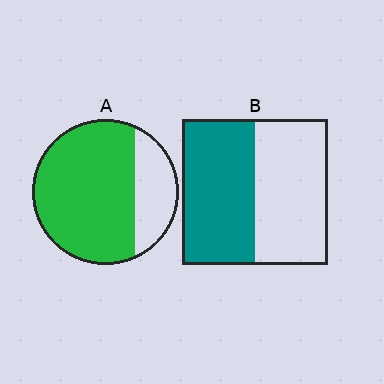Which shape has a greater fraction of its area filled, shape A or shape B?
Shape A.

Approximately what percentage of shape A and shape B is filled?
A is approximately 75% and B is approximately 50%.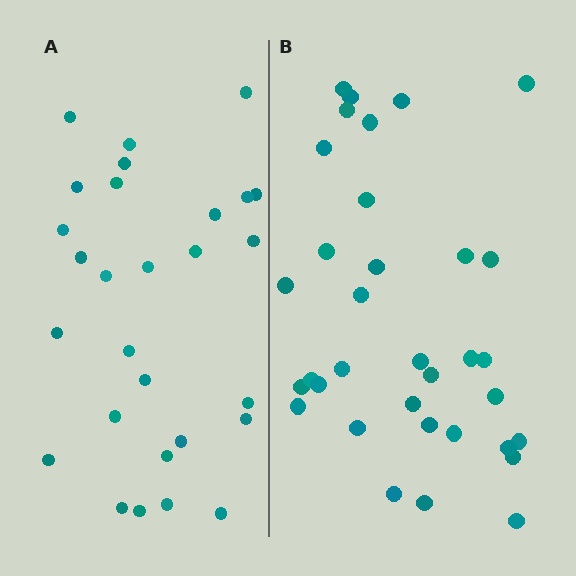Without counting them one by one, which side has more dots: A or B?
Region B (the right region) has more dots.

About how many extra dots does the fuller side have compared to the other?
Region B has about 6 more dots than region A.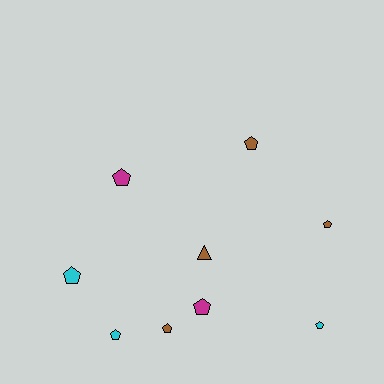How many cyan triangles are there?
There are no cyan triangles.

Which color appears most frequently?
Brown, with 4 objects.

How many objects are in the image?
There are 9 objects.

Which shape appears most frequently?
Pentagon, with 8 objects.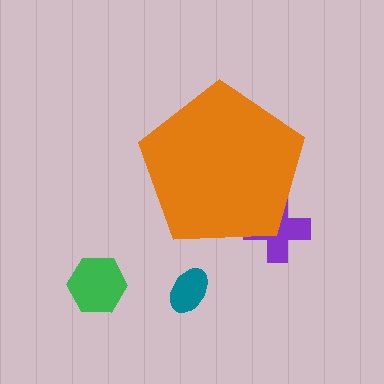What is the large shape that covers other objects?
An orange pentagon.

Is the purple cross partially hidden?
Yes, the purple cross is partially hidden behind the orange pentagon.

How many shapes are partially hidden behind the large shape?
1 shape is partially hidden.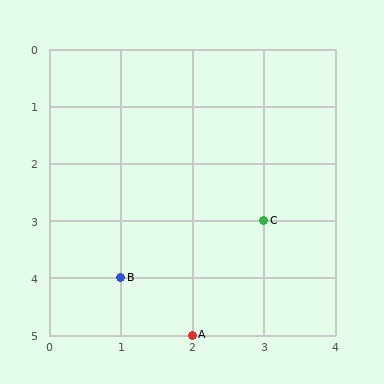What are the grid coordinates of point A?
Point A is at grid coordinates (2, 5).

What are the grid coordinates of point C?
Point C is at grid coordinates (3, 3).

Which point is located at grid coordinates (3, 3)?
Point C is at (3, 3).